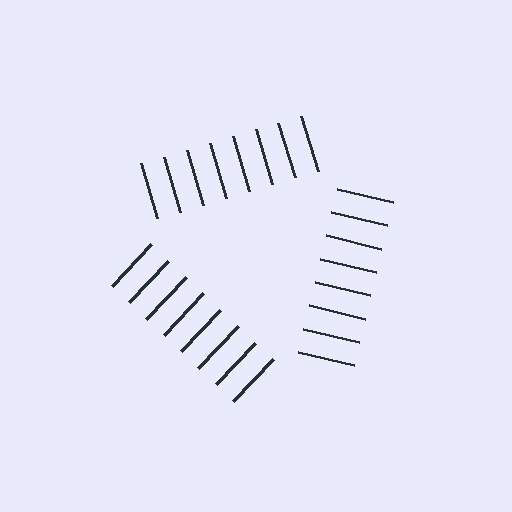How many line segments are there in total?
24 — 8 along each of the 3 edges.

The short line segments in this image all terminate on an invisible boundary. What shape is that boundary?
An illusory triangle — the line segments terminate on its edges but no continuous stroke is drawn.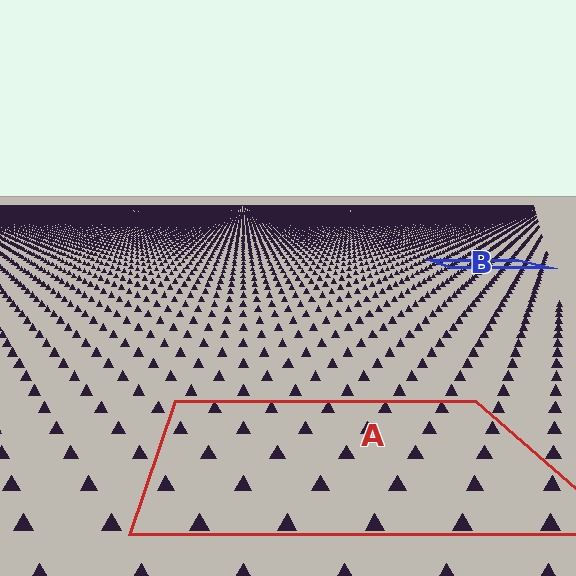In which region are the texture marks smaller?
The texture marks are smaller in region B, because it is farther away.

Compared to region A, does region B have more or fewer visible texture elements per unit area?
Region B has more texture elements per unit area — they are packed more densely because it is farther away.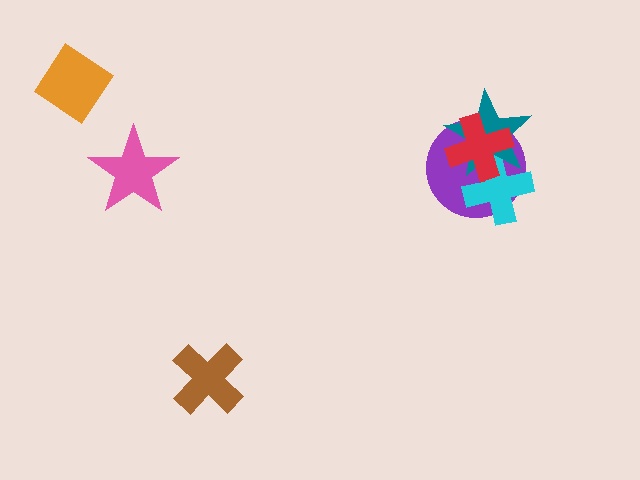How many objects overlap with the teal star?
3 objects overlap with the teal star.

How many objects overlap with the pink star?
0 objects overlap with the pink star.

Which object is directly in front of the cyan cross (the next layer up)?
The teal star is directly in front of the cyan cross.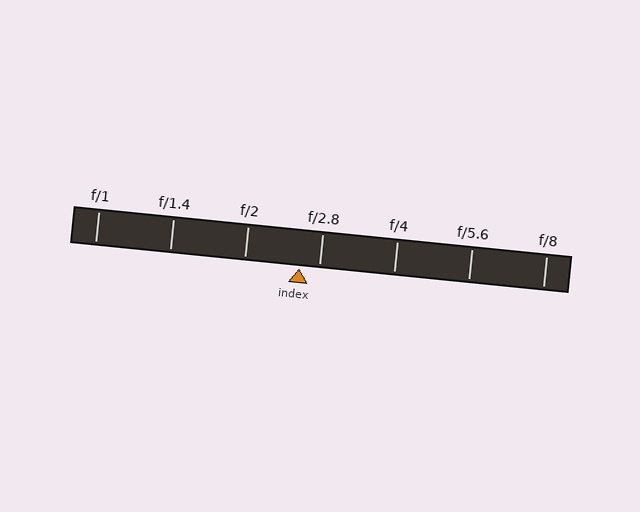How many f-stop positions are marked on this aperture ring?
There are 7 f-stop positions marked.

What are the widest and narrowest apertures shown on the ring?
The widest aperture shown is f/1 and the narrowest is f/8.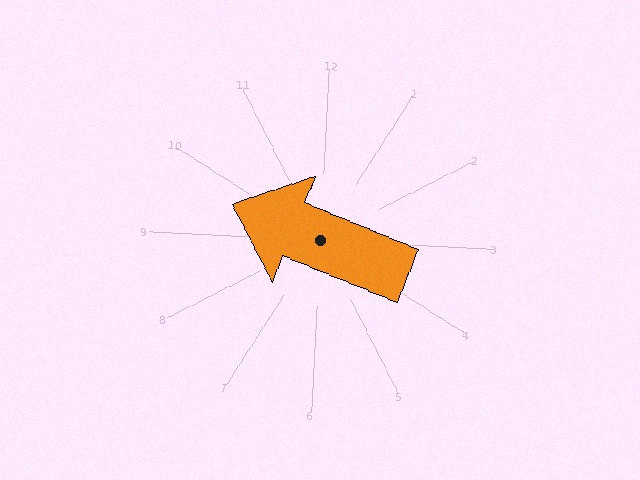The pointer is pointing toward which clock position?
Roughly 10 o'clock.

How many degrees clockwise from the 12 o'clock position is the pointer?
Approximately 289 degrees.